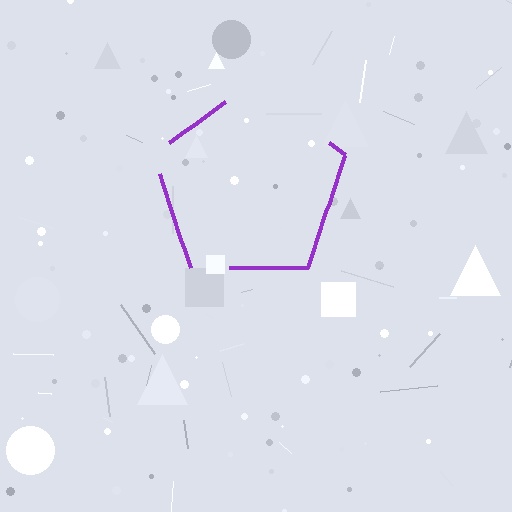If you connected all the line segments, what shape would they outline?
They would outline a pentagon.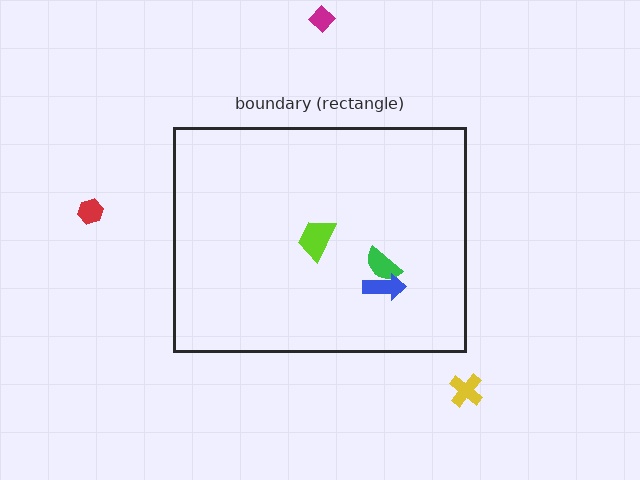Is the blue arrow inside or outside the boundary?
Inside.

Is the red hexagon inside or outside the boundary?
Outside.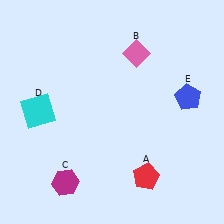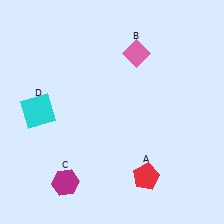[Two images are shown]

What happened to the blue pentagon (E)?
The blue pentagon (E) was removed in Image 2. It was in the top-right area of Image 1.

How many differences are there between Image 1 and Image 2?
There is 1 difference between the two images.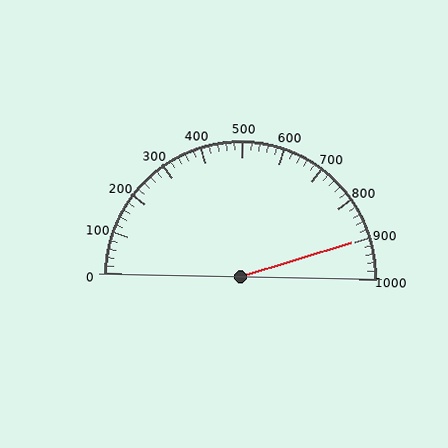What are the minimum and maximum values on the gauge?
The gauge ranges from 0 to 1000.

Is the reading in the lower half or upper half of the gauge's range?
The reading is in the upper half of the range (0 to 1000).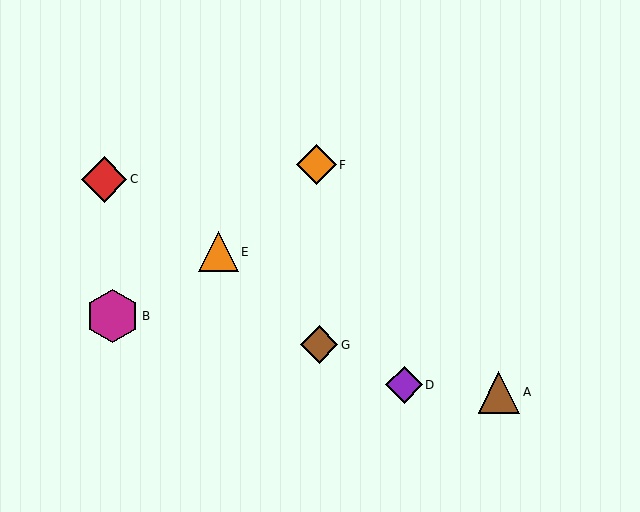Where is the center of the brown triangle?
The center of the brown triangle is at (499, 392).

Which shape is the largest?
The magenta hexagon (labeled B) is the largest.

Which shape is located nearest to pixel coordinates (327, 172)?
The orange diamond (labeled F) at (316, 165) is nearest to that location.